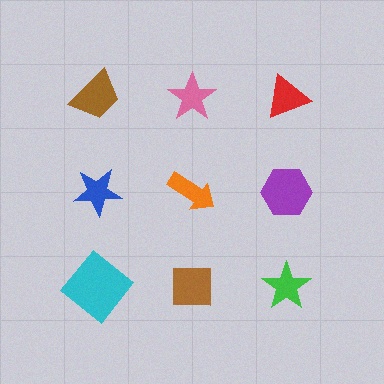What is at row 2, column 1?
A blue star.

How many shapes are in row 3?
3 shapes.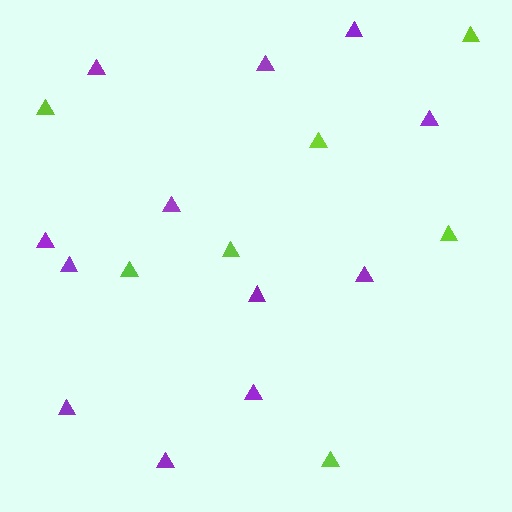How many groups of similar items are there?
There are 2 groups: one group of purple triangles (12) and one group of lime triangles (7).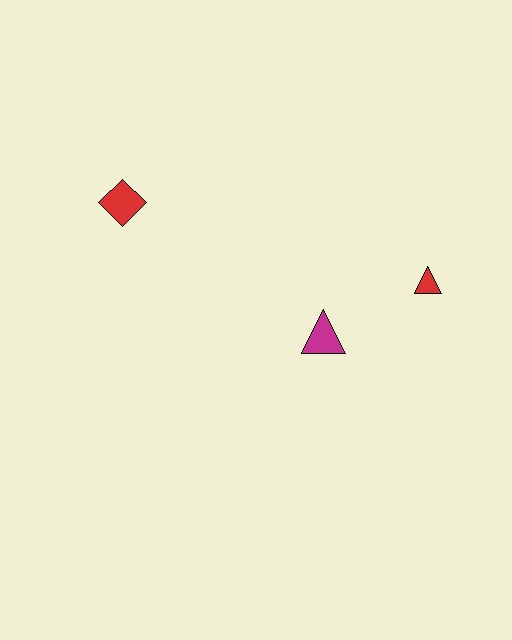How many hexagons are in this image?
There are no hexagons.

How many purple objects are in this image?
There are no purple objects.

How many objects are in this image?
There are 3 objects.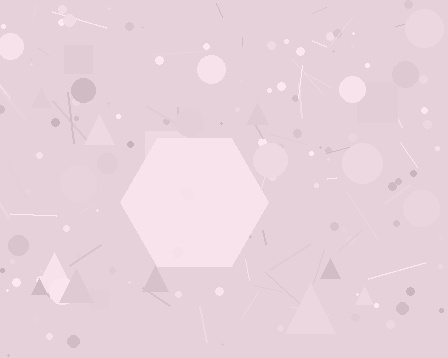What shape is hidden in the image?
A hexagon is hidden in the image.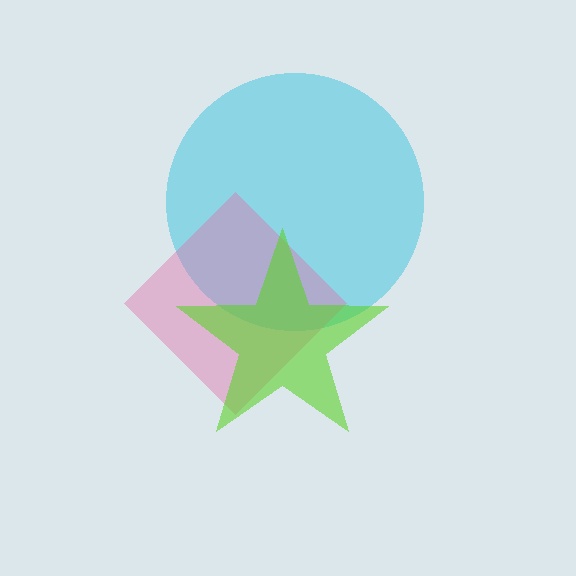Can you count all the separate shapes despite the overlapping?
Yes, there are 3 separate shapes.